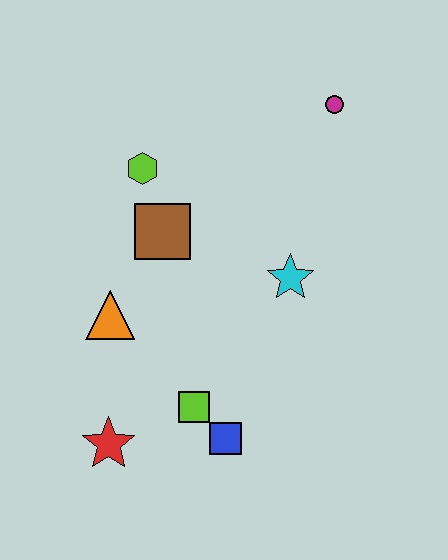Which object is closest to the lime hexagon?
The brown square is closest to the lime hexagon.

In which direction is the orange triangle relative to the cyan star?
The orange triangle is to the left of the cyan star.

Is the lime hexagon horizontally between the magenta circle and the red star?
Yes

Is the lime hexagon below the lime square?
No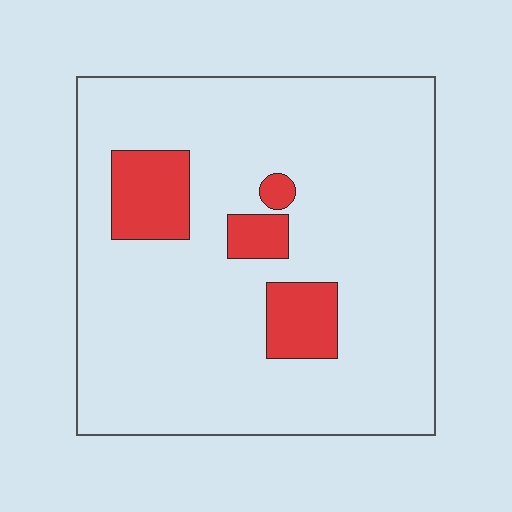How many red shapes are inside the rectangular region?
4.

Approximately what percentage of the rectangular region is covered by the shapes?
Approximately 15%.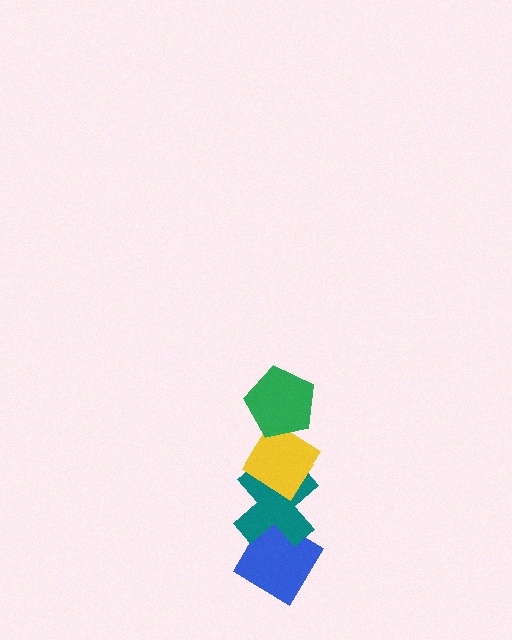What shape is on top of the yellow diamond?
The green pentagon is on top of the yellow diamond.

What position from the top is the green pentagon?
The green pentagon is 1st from the top.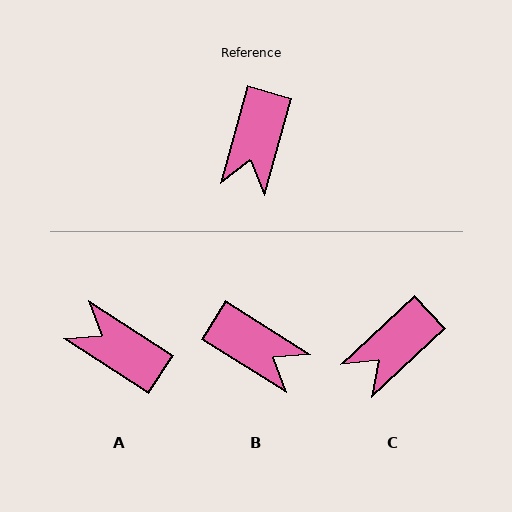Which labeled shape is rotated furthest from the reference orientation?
A, about 107 degrees away.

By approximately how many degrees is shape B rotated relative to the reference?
Approximately 74 degrees counter-clockwise.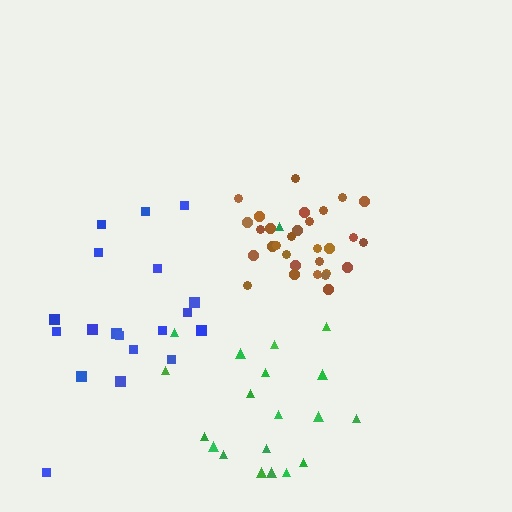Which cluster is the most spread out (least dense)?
Green.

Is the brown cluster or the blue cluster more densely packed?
Brown.